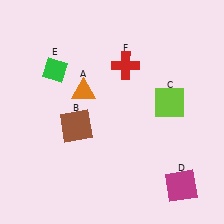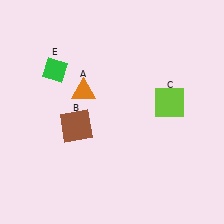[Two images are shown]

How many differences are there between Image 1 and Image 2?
There are 2 differences between the two images.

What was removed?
The red cross (F), the magenta square (D) were removed in Image 2.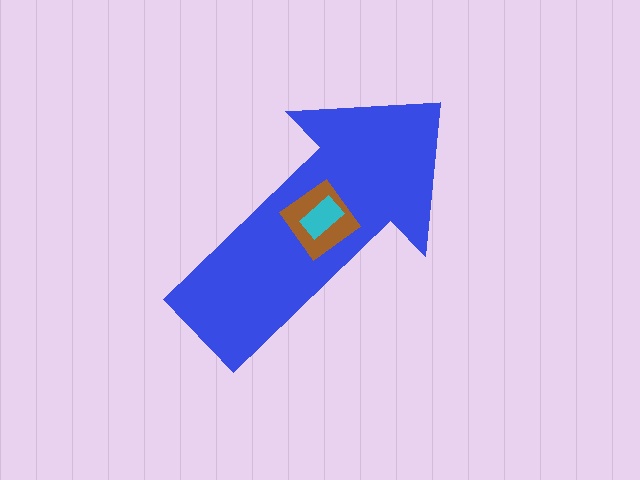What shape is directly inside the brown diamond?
The cyan rectangle.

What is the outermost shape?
The blue arrow.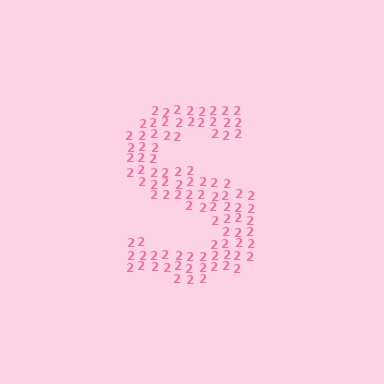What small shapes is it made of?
It is made of small digit 2's.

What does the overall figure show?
The overall figure shows the letter S.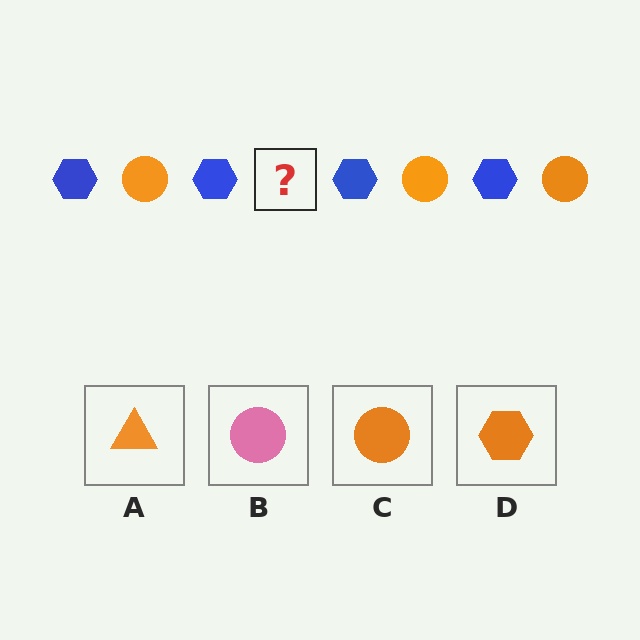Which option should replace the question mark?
Option C.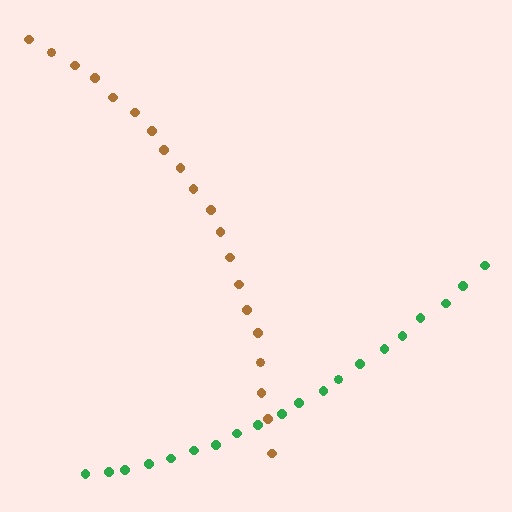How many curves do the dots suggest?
There are 2 distinct paths.